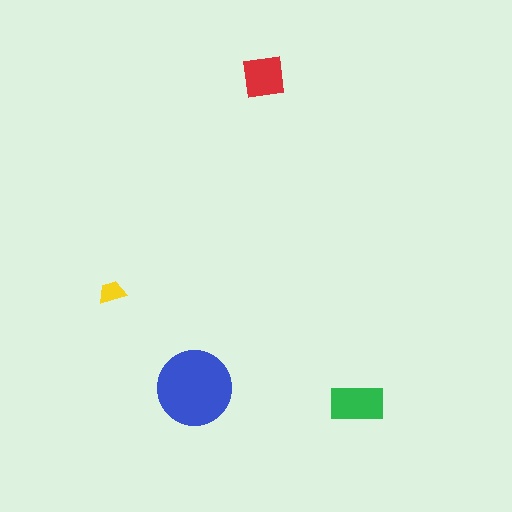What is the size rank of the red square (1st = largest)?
3rd.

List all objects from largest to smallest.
The blue circle, the green rectangle, the red square, the yellow trapezoid.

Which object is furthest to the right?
The green rectangle is rightmost.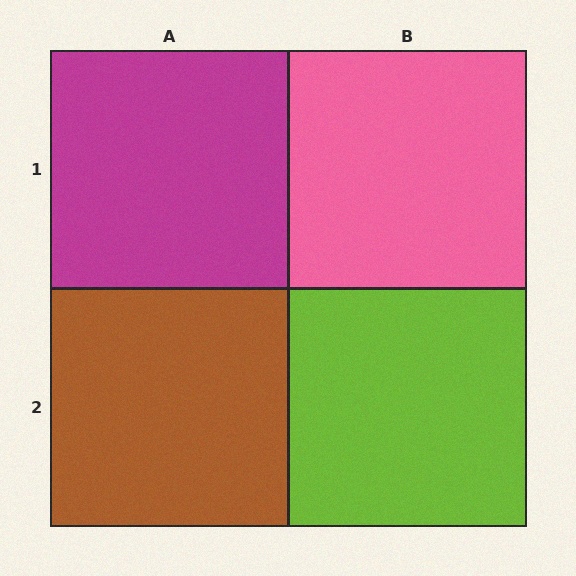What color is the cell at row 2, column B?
Lime.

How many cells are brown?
1 cell is brown.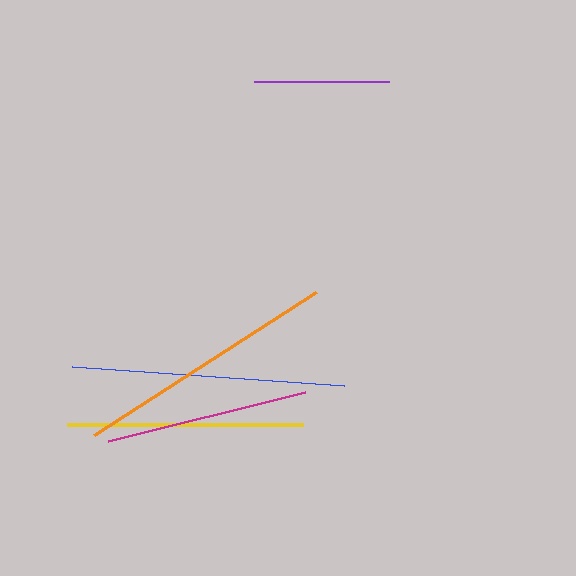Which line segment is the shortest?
The purple line is the shortest at approximately 135 pixels.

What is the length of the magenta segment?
The magenta segment is approximately 203 pixels long.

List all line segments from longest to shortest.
From longest to shortest: blue, orange, yellow, magenta, purple.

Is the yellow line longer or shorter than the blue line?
The blue line is longer than the yellow line.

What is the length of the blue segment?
The blue segment is approximately 273 pixels long.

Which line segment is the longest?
The blue line is the longest at approximately 273 pixels.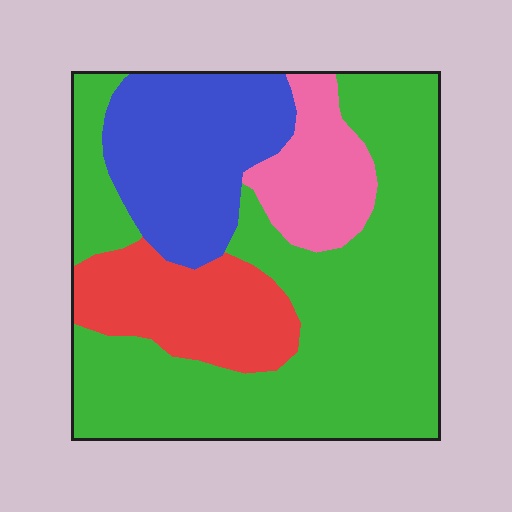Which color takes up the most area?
Green, at roughly 55%.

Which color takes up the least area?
Pink, at roughly 10%.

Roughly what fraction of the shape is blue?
Blue takes up about one fifth (1/5) of the shape.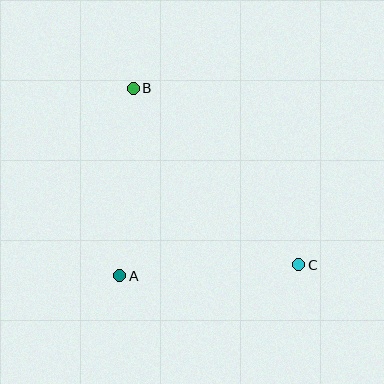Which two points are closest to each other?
Points A and C are closest to each other.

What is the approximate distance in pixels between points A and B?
The distance between A and B is approximately 188 pixels.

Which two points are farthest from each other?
Points B and C are farthest from each other.